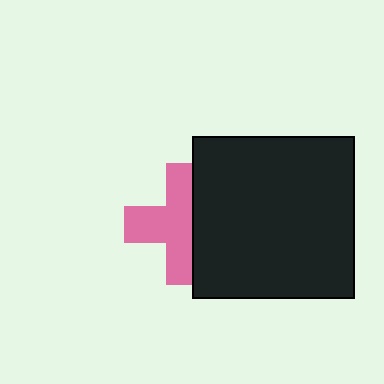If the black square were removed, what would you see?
You would see the complete pink cross.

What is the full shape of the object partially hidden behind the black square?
The partially hidden object is a pink cross.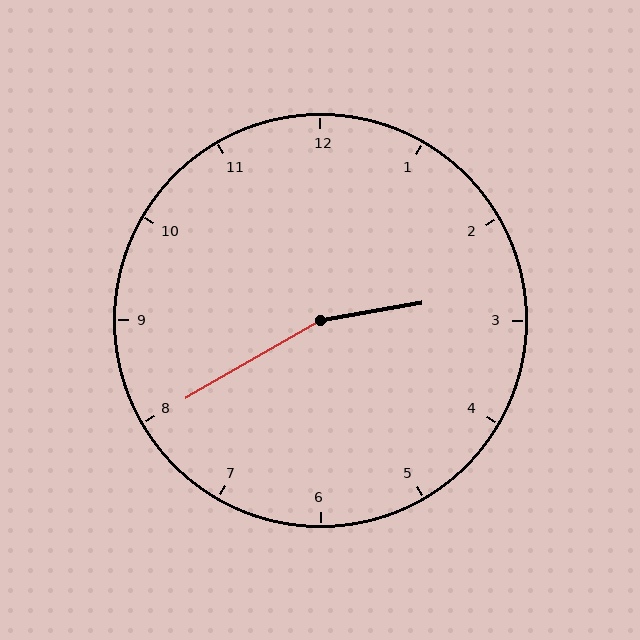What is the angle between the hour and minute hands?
Approximately 160 degrees.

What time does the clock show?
2:40.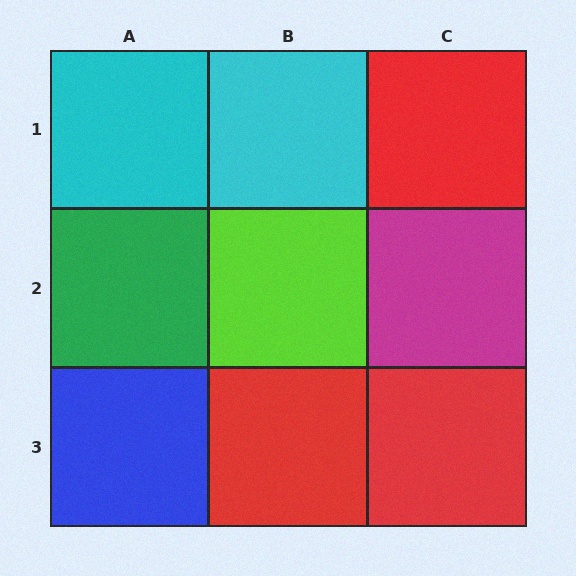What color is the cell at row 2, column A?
Green.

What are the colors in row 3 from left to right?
Blue, red, red.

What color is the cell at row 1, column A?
Cyan.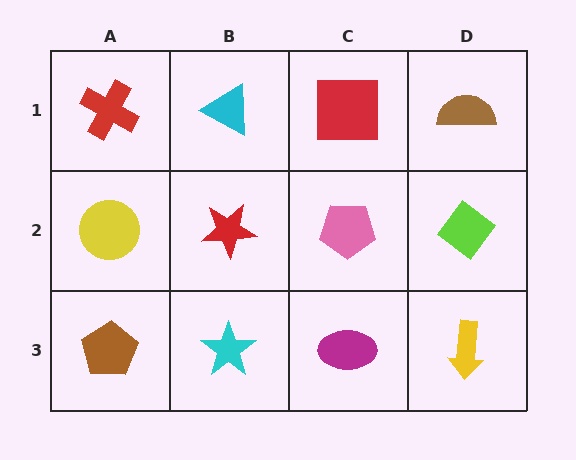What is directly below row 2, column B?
A cyan star.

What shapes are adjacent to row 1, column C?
A pink pentagon (row 2, column C), a cyan triangle (row 1, column B), a brown semicircle (row 1, column D).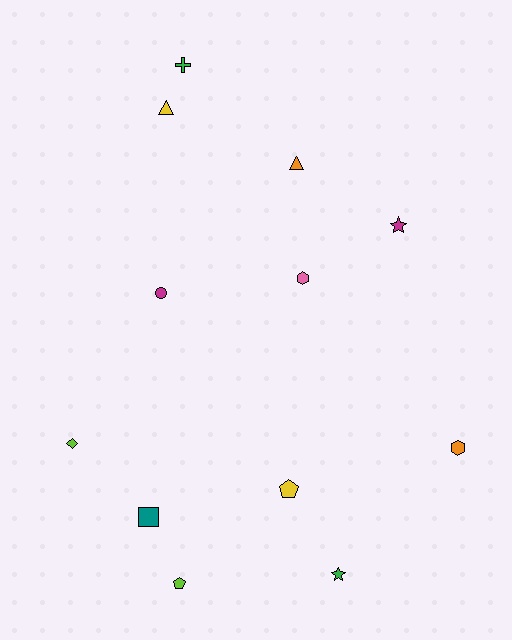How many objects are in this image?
There are 12 objects.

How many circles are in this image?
There is 1 circle.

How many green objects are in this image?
There are 2 green objects.